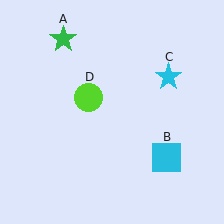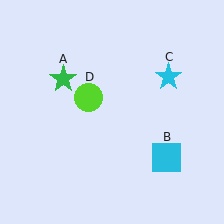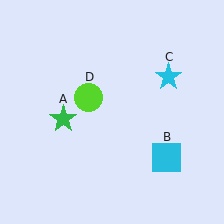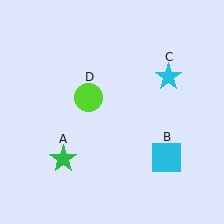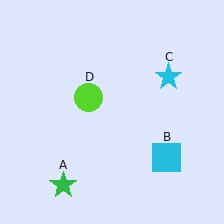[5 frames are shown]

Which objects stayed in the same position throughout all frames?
Cyan square (object B) and cyan star (object C) and lime circle (object D) remained stationary.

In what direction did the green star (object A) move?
The green star (object A) moved down.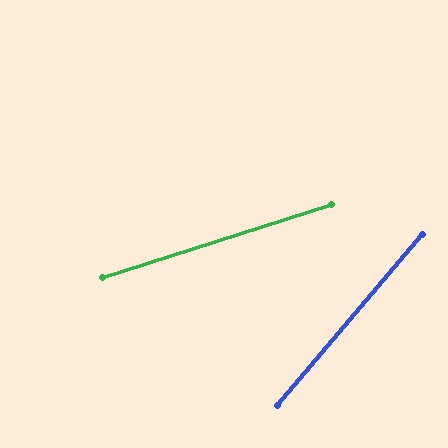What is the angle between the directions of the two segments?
Approximately 32 degrees.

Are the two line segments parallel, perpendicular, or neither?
Neither parallel nor perpendicular — they differ by about 32°.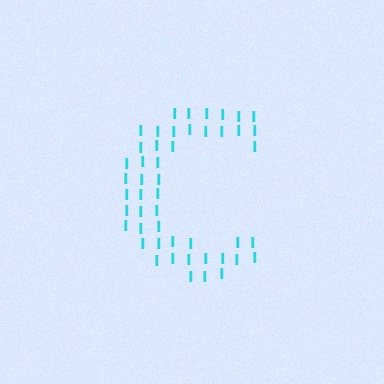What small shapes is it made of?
It is made of small letter I's.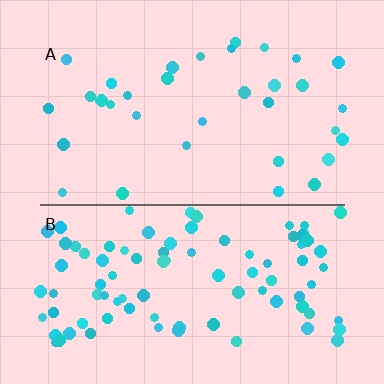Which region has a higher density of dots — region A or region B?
B (the bottom).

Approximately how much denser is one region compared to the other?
Approximately 2.7× — region B over region A.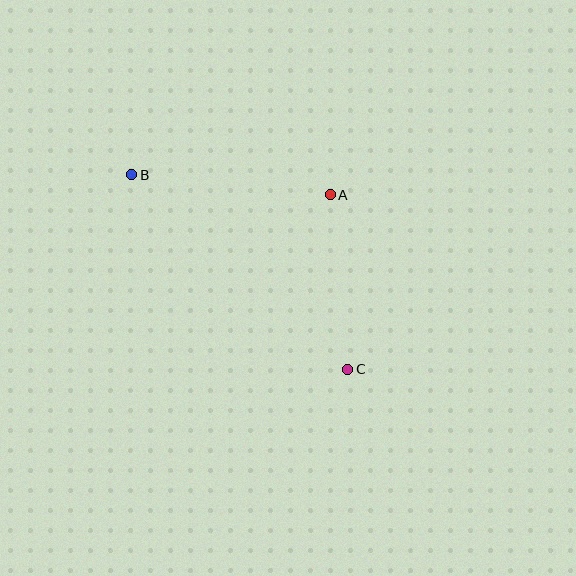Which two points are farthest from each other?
Points B and C are farthest from each other.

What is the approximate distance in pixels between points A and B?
The distance between A and B is approximately 199 pixels.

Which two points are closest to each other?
Points A and C are closest to each other.